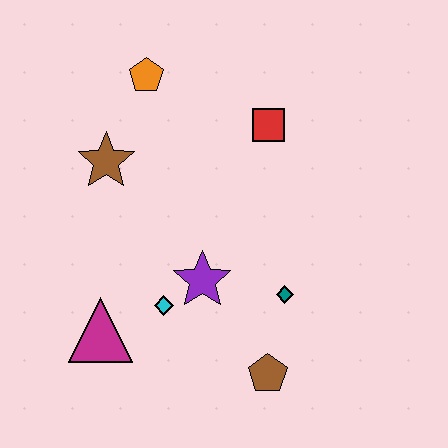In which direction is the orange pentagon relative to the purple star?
The orange pentagon is above the purple star.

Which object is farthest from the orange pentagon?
The brown pentagon is farthest from the orange pentagon.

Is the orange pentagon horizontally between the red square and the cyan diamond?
No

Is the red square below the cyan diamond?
No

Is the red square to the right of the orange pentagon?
Yes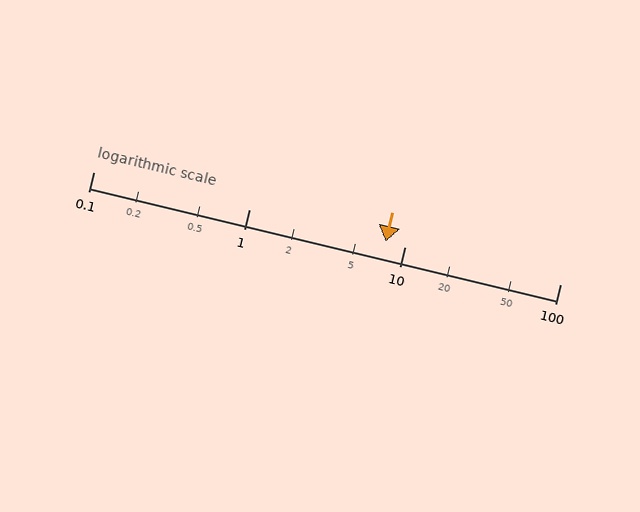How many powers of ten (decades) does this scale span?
The scale spans 3 decades, from 0.1 to 100.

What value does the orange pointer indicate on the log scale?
The pointer indicates approximately 7.5.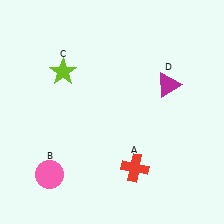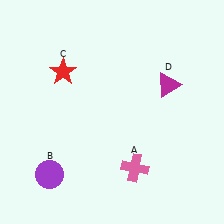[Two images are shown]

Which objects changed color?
A changed from red to pink. B changed from pink to purple. C changed from lime to red.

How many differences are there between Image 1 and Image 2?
There are 3 differences between the two images.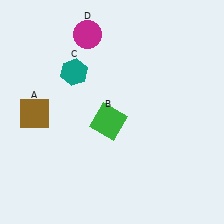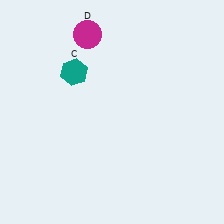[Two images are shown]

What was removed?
The green square (B), the brown square (A) were removed in Image 2.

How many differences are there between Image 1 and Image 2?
There are 2 differences between the two images.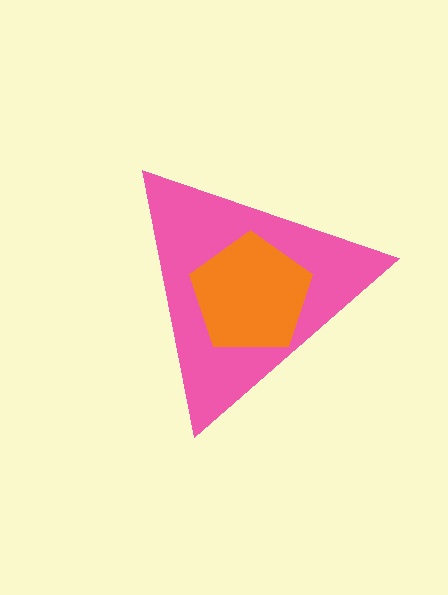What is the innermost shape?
The orange pentagon.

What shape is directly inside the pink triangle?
The orange pentagon.